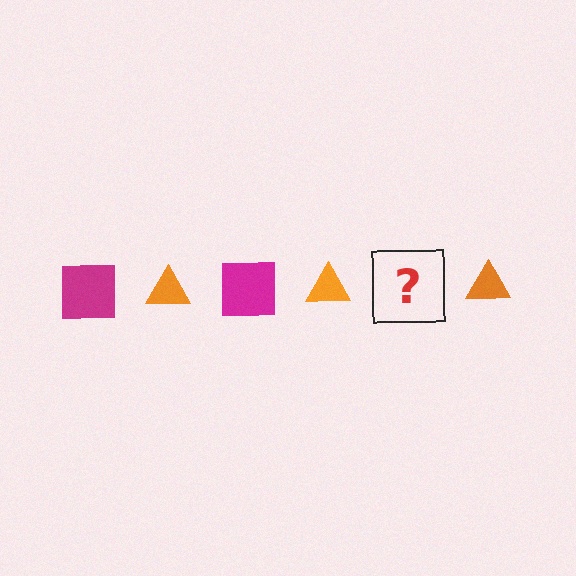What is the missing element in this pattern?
The missing element is a magenta square.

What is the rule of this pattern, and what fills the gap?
The rule is that the pattern alternates between magenta square and orange triangle. The gap should be filled with a magenta square.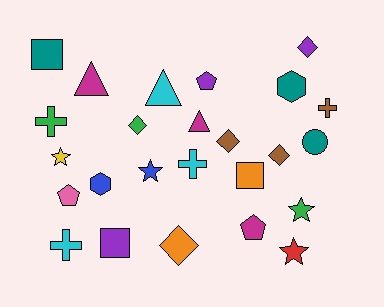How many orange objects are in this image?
There are 2 orange objects.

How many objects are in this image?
There are 25 objects.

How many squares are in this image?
There are 3 squares.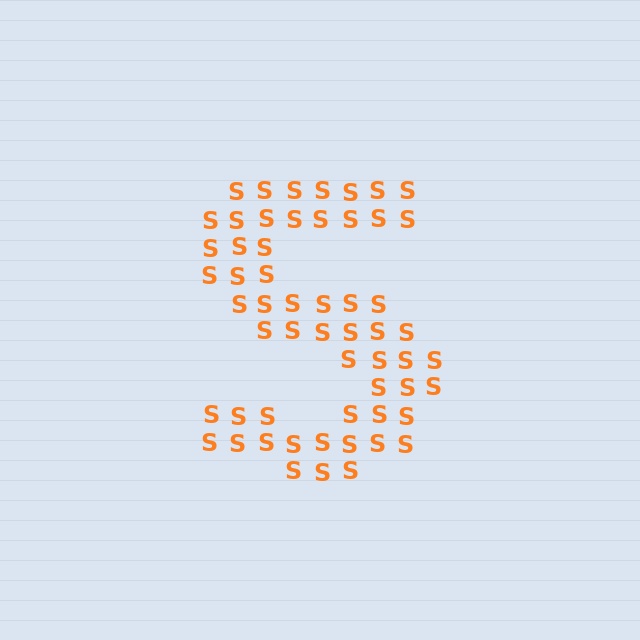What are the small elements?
The small elements are letter S's.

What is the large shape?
The large shape is the letter S.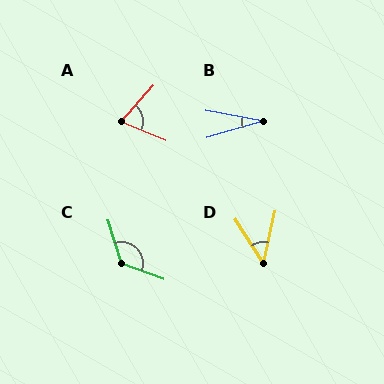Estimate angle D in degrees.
Approximately 45 degrees.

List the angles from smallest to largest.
B (26°), D (45°), A (70°), C (127°).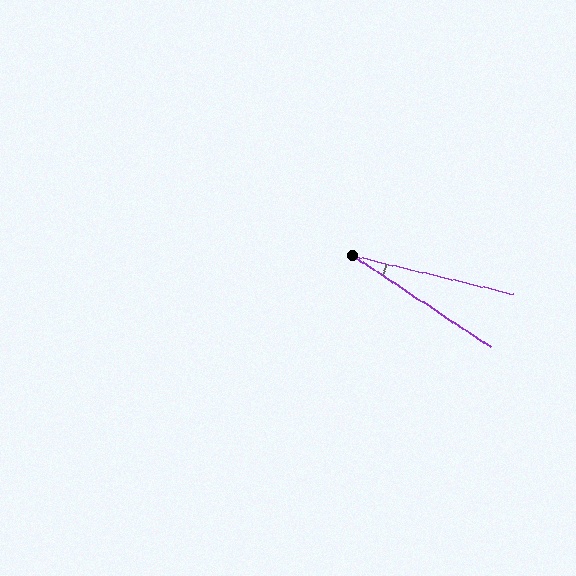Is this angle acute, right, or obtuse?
It is acute.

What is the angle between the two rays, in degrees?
Approximately 20 degrees.